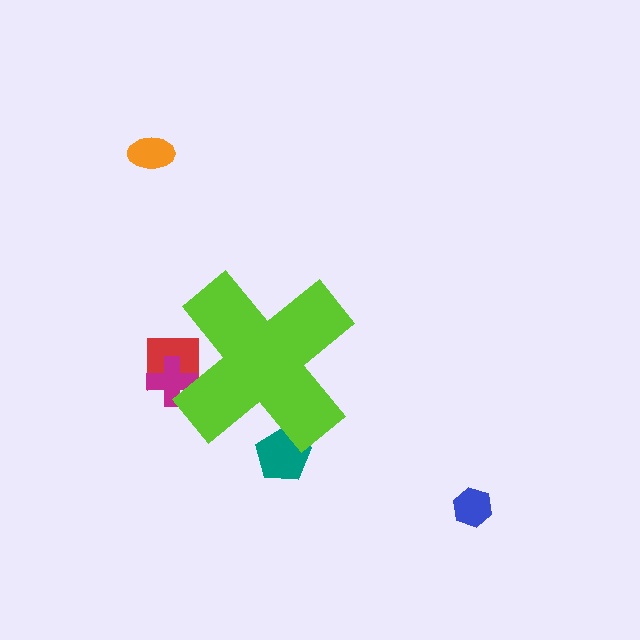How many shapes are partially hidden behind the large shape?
3 shapes are partially hidden.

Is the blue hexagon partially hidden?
No, the blue hexagon is fully visible.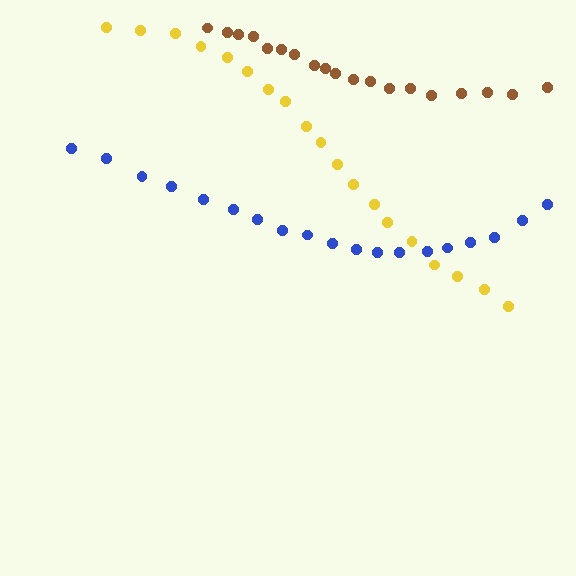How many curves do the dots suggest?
There are 3 distinct paths.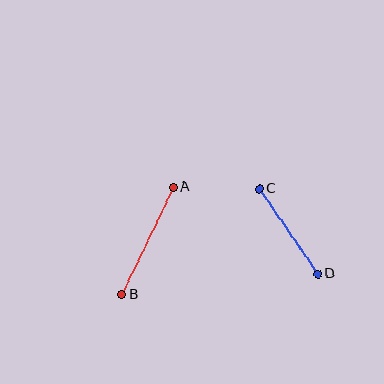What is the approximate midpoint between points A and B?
The midpoint is at approximately (147, 241) pixels.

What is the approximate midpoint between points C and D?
The midpoint is at approximately (288, 231) pixels.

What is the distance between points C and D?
The distance is approximately 103 pixels.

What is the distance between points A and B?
The distance is approximately 118 pixels.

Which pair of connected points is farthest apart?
Points A and B are farthest apart.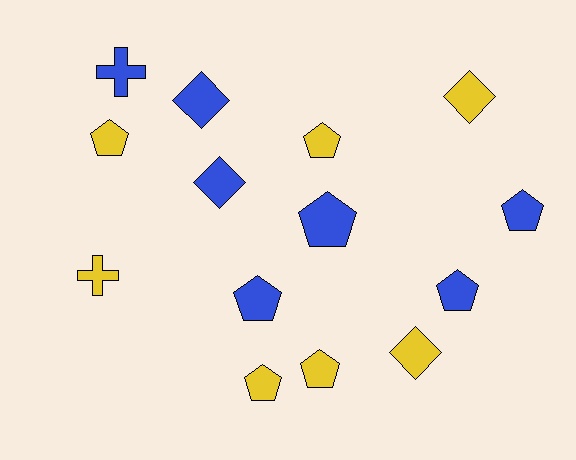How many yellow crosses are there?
There is 1 yellow cross.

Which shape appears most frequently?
Pentagon, with 8 objects.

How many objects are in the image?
There are 14 objects.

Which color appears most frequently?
Blue, with 7 objects.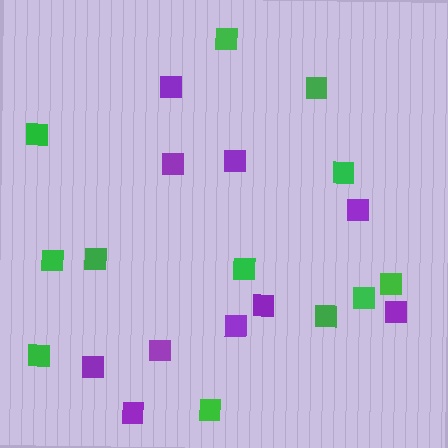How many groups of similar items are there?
There are 2 groups: one group of purple squares (10) and one group of green squares (12).